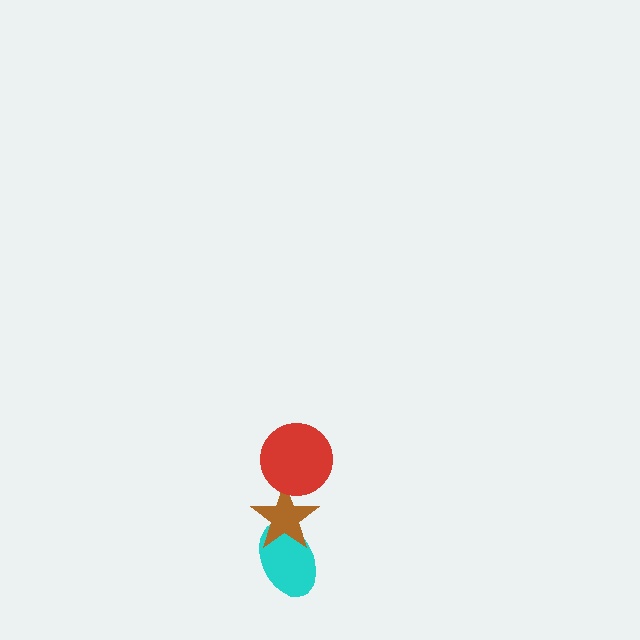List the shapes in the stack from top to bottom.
From top to bottom: the red circle, the brown star, the cyan ellipse.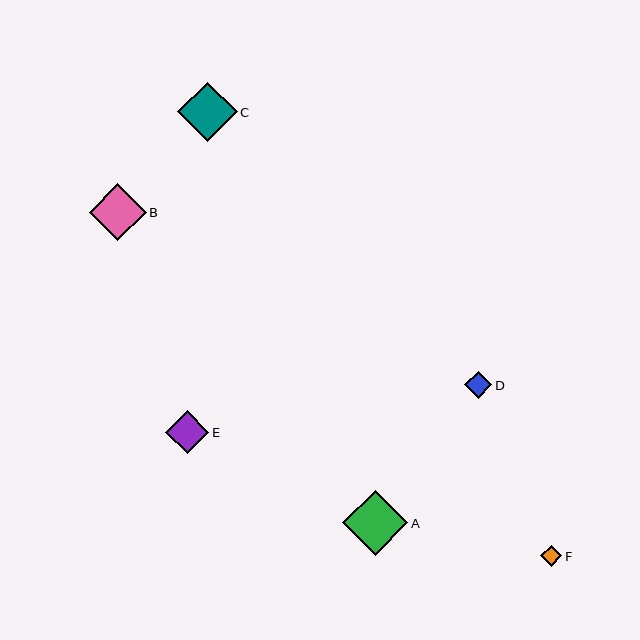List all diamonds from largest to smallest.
From largest to smallest: A, C, B, E, D, F.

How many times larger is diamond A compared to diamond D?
Diamond A is approximately 2.4 times the size of diamond D.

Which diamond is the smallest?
Diamond F is the smallest with a size of approximately 21 pixels.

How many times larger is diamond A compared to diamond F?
Diamond A is approximately 3.1 times the size of diamond F.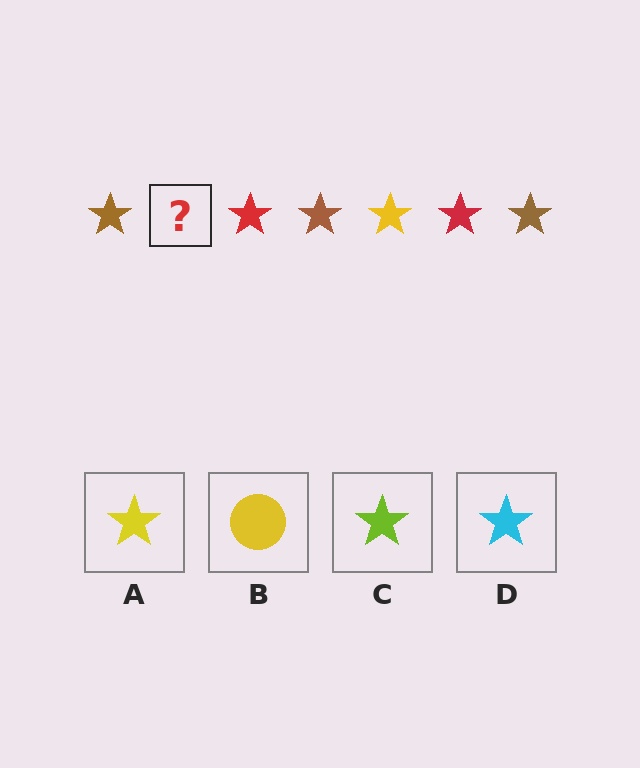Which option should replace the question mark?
Option A.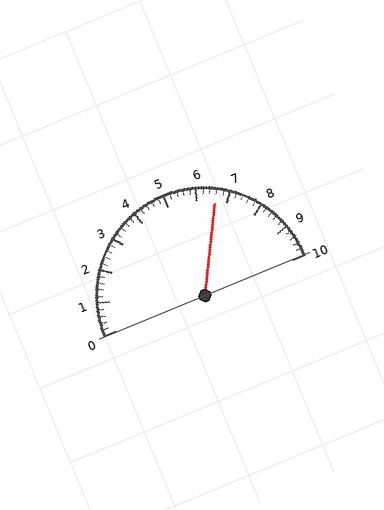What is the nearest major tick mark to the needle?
The nearest major tick mark is 7.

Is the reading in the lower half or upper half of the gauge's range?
The reading is in the upper half of the range (0 to 10).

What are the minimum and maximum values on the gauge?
The gauge ranges from 0 to 10.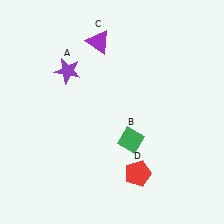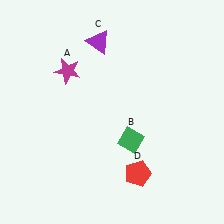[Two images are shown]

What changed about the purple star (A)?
In Image 1, A is purple. In Image 2, it changed to magenta.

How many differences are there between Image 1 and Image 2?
There is 1 difference between the two images.